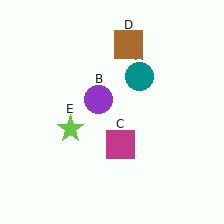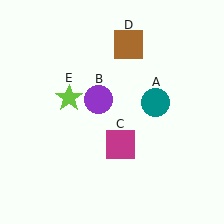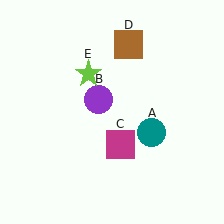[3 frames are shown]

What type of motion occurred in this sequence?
The teal circle (object A), lime star (object E) rotated clockwise around the center of the scene.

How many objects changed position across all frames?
2 objects changed position: teal circle (object A), lime star (object E).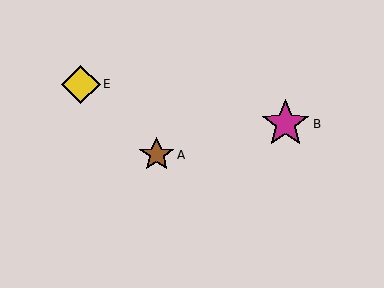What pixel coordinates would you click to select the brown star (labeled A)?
Click at (157, 155) to select the brown star A.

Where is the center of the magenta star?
The center of the magenta star is at (286, 124).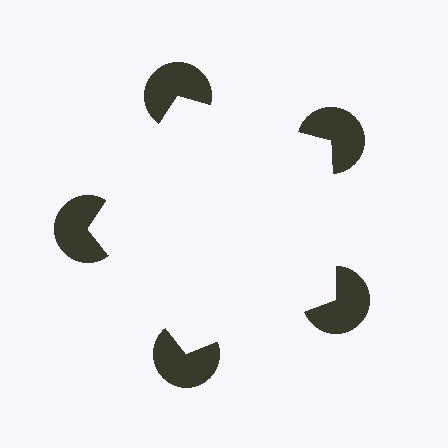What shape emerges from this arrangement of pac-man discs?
An illusory pentagon — its edges are inferred from the aligned wedge cuts in the pac-man discs, not physically drawn.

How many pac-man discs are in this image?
There are 5 — one at each vertex of the illusory pentagon.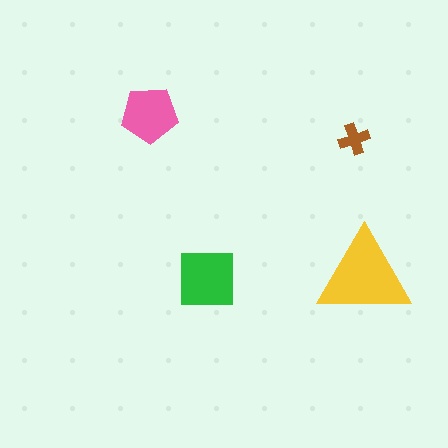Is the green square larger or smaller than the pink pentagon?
Larger.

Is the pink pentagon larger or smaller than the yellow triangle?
Smaller.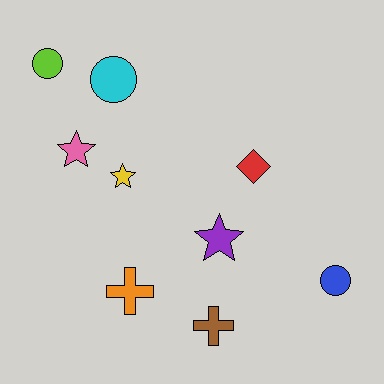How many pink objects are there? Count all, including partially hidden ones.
There is 1 pink object.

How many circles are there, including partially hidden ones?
There are 3 circles.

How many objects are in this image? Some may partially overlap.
There are 9 objects.